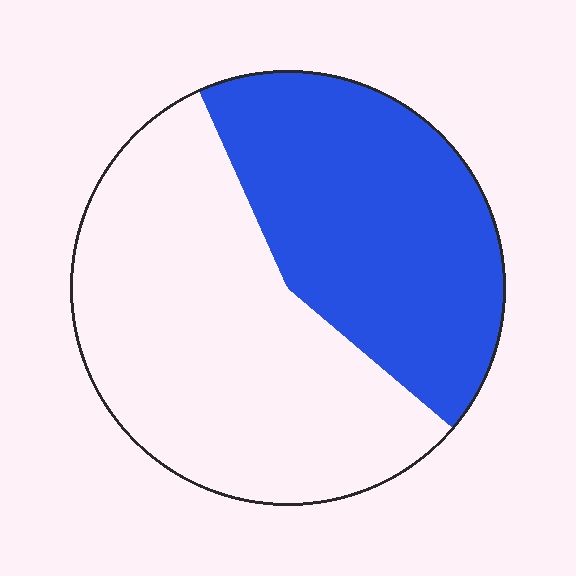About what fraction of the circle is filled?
About two fifths (2/5).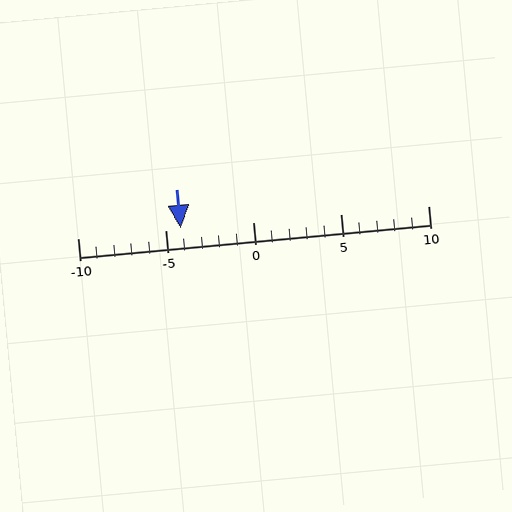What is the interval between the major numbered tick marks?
The major tick marks are spaced 5 units apart.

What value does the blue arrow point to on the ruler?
The blue arrow points to approximately -4.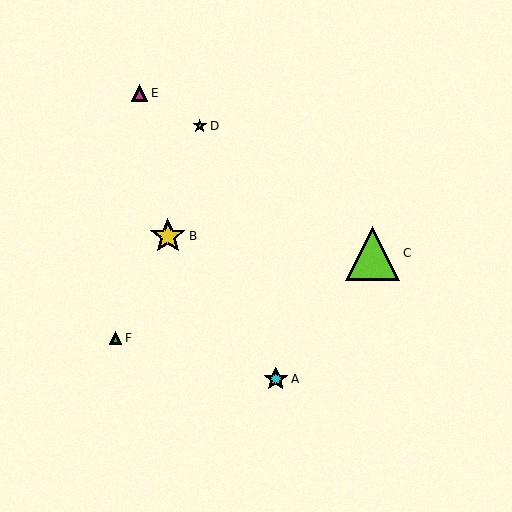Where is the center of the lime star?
The center of the lime star is at (200, 126).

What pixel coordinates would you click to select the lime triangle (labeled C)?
Click at (373, 253) to select the lime triangle C.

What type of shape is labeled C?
Shape C is a lime triangle.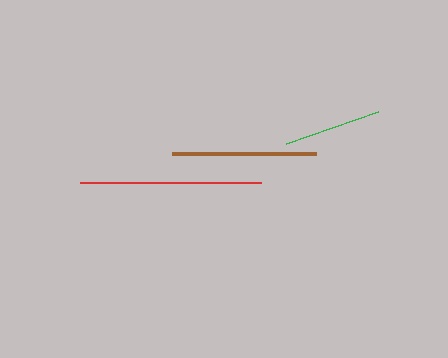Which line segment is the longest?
The red line is the longest at approximately 181 pixels.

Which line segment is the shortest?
The green line is the shortest at approximately 97 pixels.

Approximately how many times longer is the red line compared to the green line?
The red line is approximately 1.9 times the length of the green line.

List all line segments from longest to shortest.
From longest to shortest: red, brown, green.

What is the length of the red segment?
The red segment is approximately 181 pixels long.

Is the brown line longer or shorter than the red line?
The red line is longer than the brown line.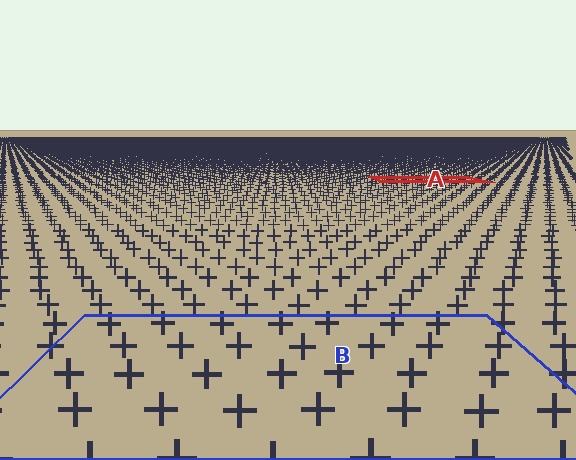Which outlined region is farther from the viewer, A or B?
Region A is farther from the viewer — the texture elements inside it appear smaller and more densely packed.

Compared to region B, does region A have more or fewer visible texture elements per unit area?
Region A has more texture elements per unit area — they are packed more densely because it is farther away.